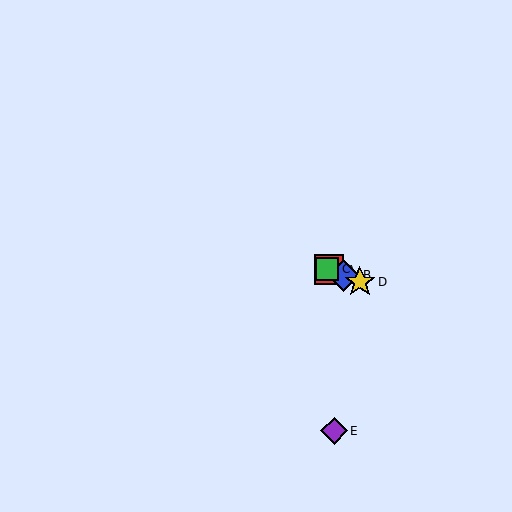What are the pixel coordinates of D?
Object D is at (360, 282).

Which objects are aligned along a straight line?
Objects A, B, C, D are aligned along a straight line.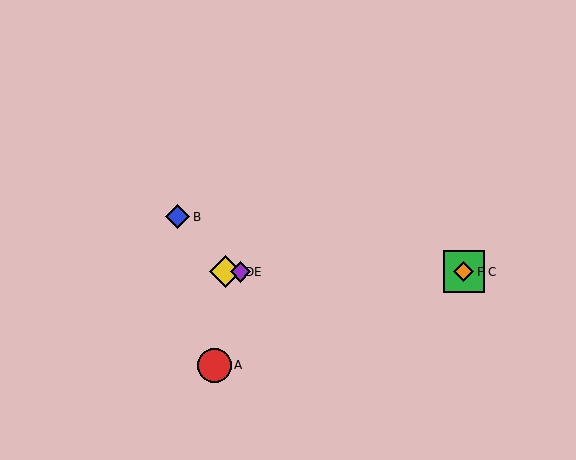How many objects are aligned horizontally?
4 objects (C, D, E, F) are aligned horizontally.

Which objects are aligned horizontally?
Objects C, D, E, F are aligned horizontally.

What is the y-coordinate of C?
Object C is at y≈272.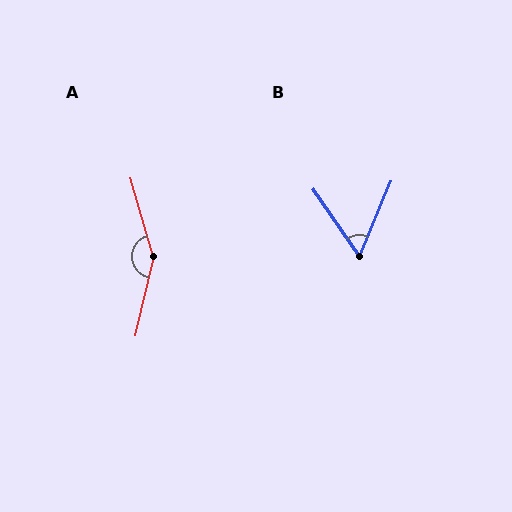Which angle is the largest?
A, at approximately 150 degrees.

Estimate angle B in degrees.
Approximately 57 degrees.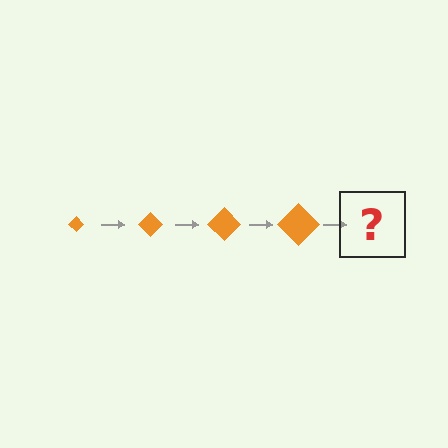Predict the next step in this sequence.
The next step is an orange diamond, larger than the previous one.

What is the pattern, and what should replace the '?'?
The pattern is that the diamond gets progressively larger each step. The '?' should be an orange diamond, larger than the previous one.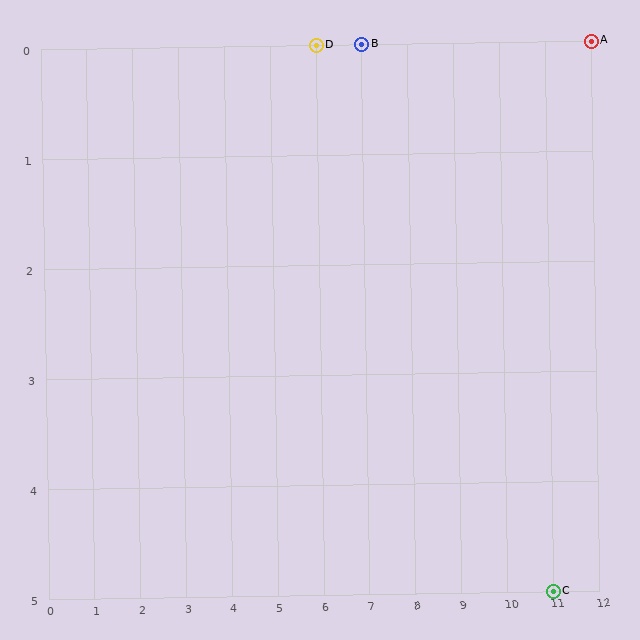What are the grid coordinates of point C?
Point C is at grid coordinates (11, 5).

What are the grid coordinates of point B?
Point B is at grid coordinates (7, 0).